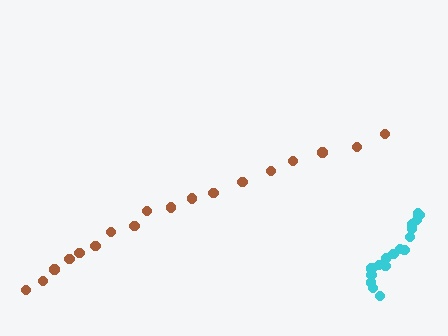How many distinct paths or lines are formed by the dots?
There are 2 distinct paths.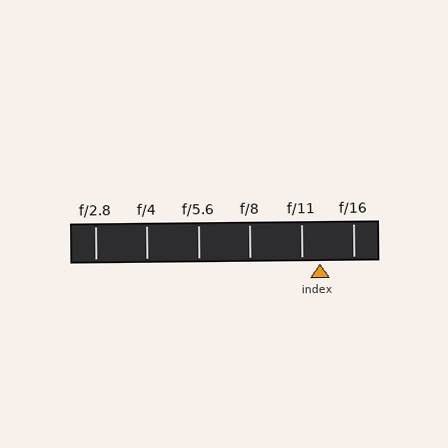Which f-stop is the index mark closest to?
The index mark is closest to f/11.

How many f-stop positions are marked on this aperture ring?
There are 6 f-stop positions marked.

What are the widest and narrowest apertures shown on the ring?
The widest aperture shown is f/2.8 and the narrowest is f/16.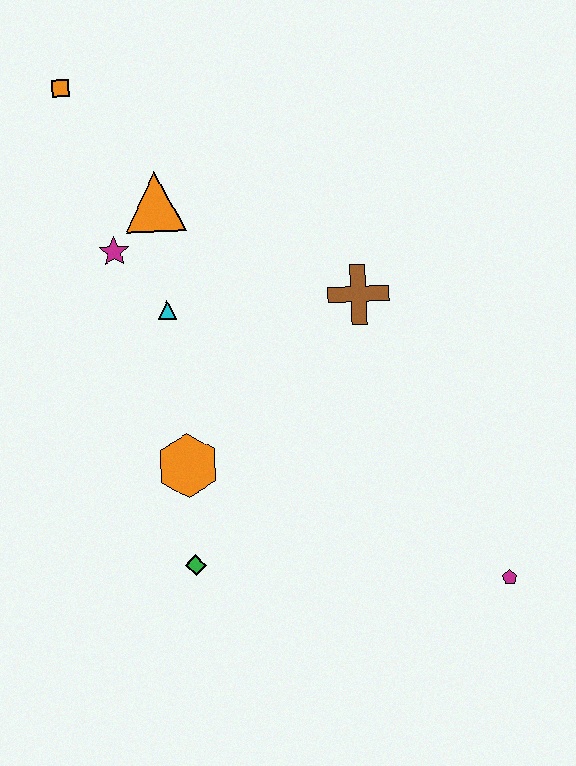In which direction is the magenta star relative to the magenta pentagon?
The magenta star is to the left of the magenta pentagon.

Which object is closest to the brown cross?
The cyan triangle is closest to the brown cross.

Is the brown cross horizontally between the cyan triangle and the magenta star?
No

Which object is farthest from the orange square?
The magenta pentagon is farthest from the orange square.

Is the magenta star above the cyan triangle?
Yes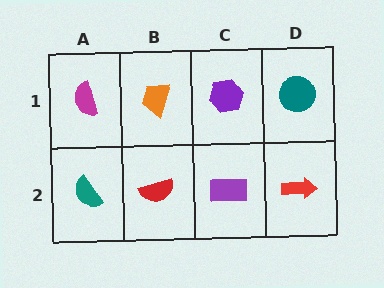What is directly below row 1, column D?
A red arrow.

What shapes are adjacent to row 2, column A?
A magenta semicircle (row 1, column A), a red semicircle (row 2, column B).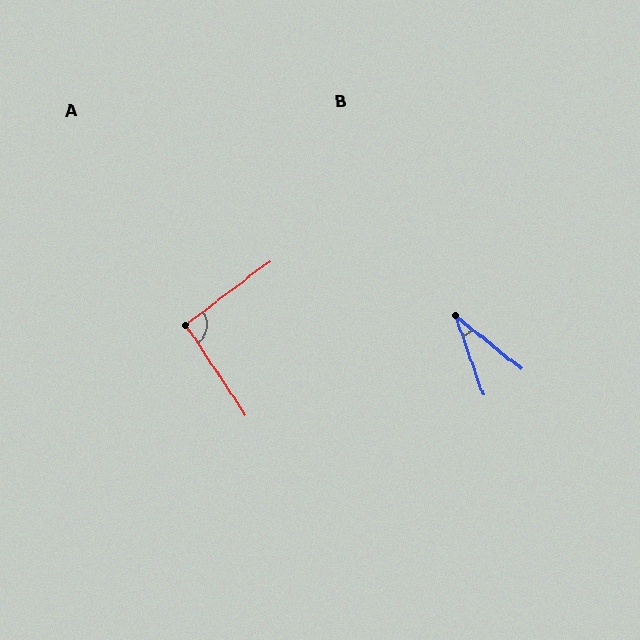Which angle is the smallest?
B, at approximately 31 degrees.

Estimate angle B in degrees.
Approximately 31 degrees.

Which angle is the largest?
A, at approximately 93 degrees.